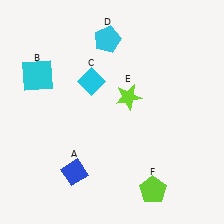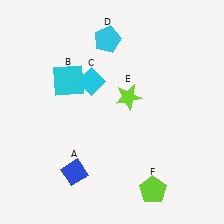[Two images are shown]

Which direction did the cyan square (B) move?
The cyan square (B) moved right.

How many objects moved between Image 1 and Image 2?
1 object moved between the two images.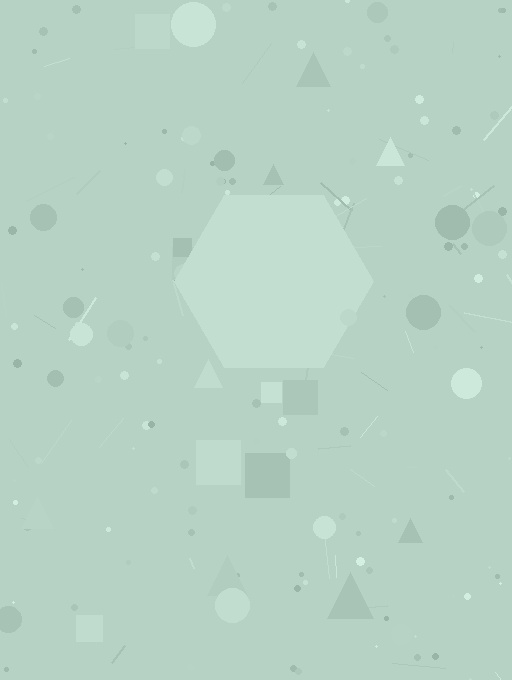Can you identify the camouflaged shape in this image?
The camouflaged shape is a hexagon.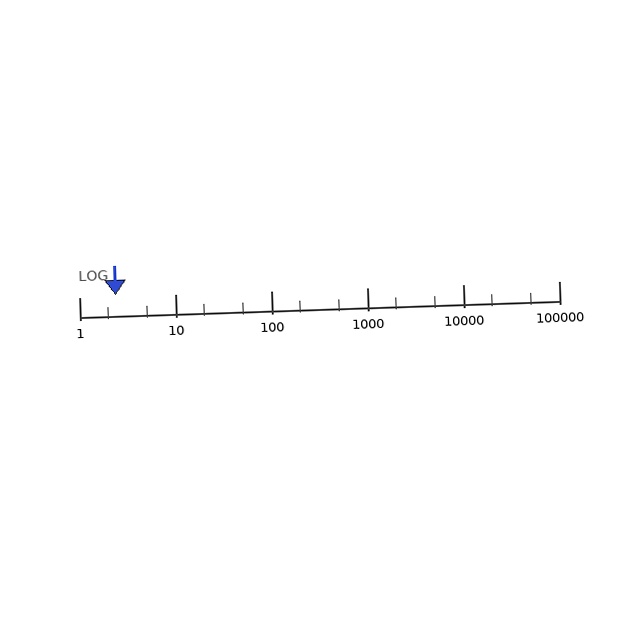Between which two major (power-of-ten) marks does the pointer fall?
The pointer is between 1 and 10.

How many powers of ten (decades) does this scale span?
The scale spans 5 decades, from 1 to 100000.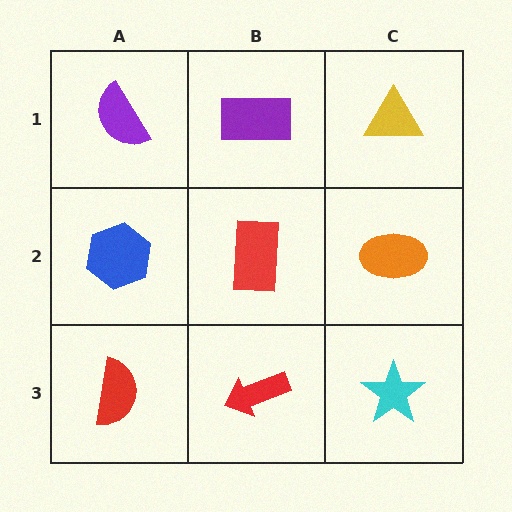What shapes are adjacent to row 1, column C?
An orange ellipse (row 2, column C), a purple rectangle (row 1, column B).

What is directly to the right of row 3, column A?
A red arrow.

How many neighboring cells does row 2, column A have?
3.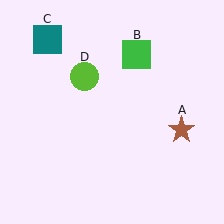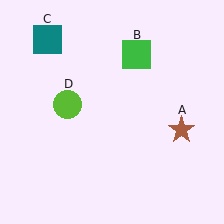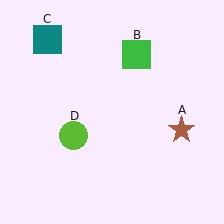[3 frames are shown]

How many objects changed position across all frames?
1 object changed position: lime circle (object D).